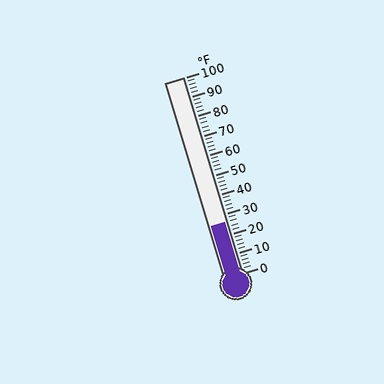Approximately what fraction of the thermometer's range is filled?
The thermometer is filled to approximately 25% of its range.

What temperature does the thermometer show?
The thermometer shows approximately 26°F.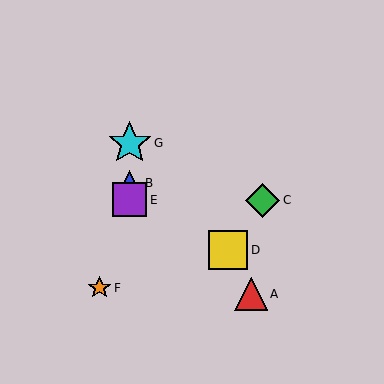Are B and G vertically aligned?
Yes, both are at x≈130.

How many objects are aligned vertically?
3 objects (B, E, G) are aligned vertically.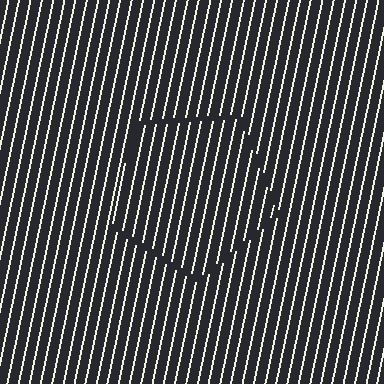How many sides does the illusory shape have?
5 sides — the line-ends trace a pentagon.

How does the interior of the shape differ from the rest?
The interior of the shape contains the same grating, shifted by half a period — the contour is defined by the phase discontinuity where line-ends from the inner and outer gratings abut.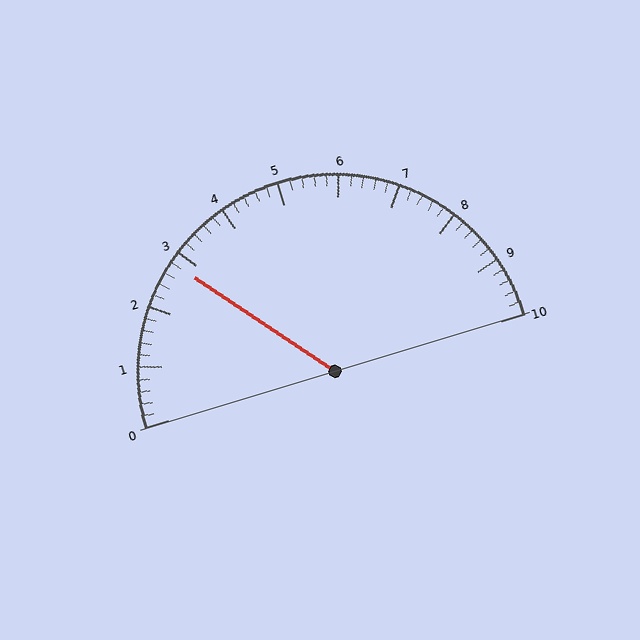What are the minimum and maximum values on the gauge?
The gauge ranges from 0 to 10.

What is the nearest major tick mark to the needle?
The nearest major tick mark is 3.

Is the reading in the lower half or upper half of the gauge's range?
The reading is in the lower half of the range (0 to 10).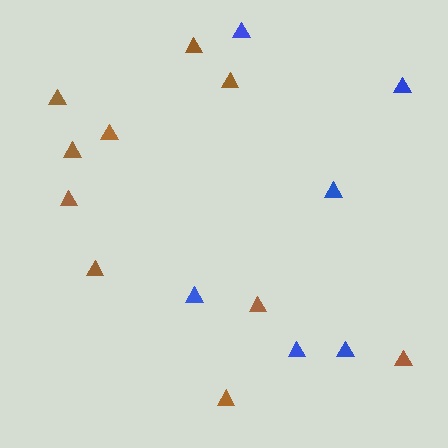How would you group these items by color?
There are 2 groups: one group of brown triangles (10) and one group of blue triangles (6).